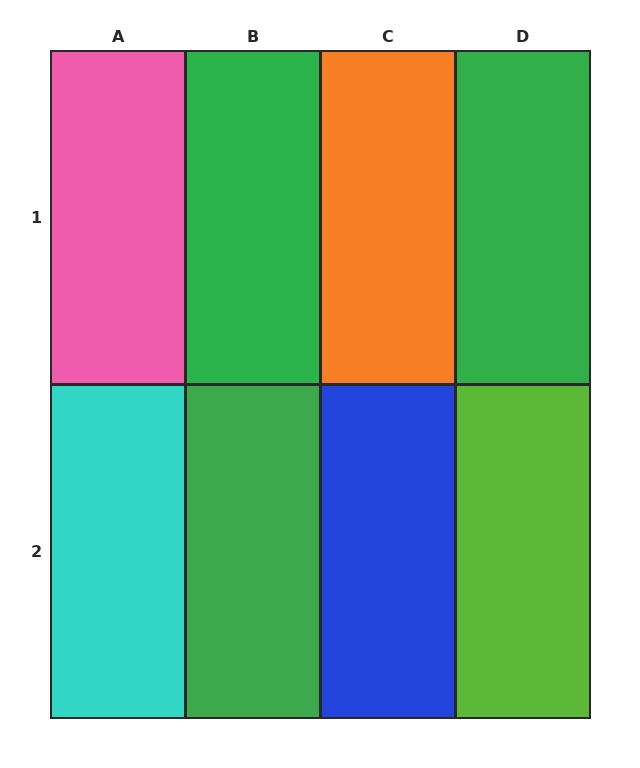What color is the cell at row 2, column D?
Lime.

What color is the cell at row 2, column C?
Blue.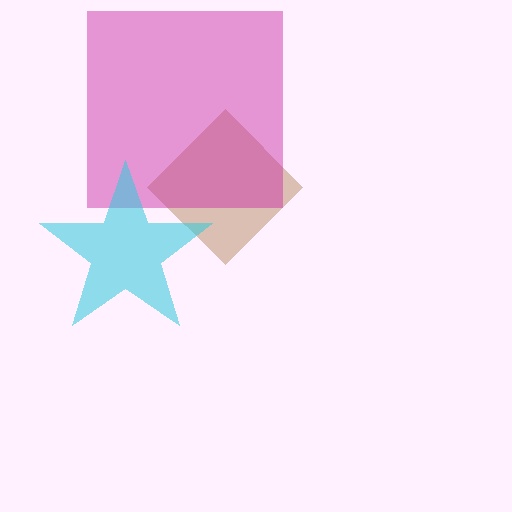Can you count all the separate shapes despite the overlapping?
Yes, there are 3 separate shapes.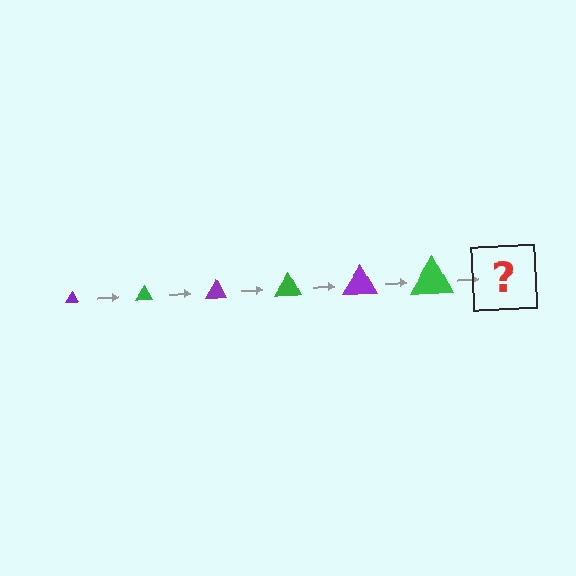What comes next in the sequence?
The next element should be a purple triangle, larger than the previous one.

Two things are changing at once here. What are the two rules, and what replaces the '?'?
The two rules are that the triangle grows larger each step and the color cycles through purple and green. The '?' should be a purple triangle, larger than the previous one.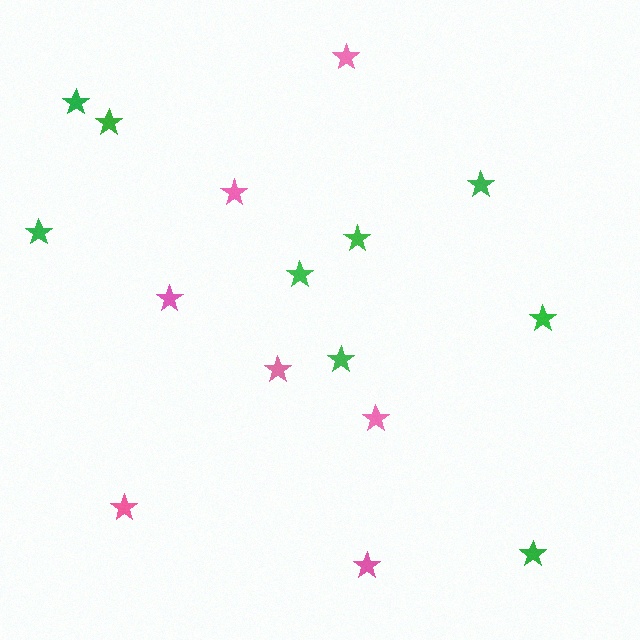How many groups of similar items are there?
There are 2 groups: one group of green stars (9) and one group of pink stars (7).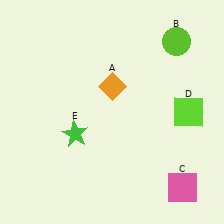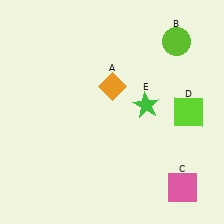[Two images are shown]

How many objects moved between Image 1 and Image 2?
1 object moved between the two images.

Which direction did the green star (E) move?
The green star (E) moved right.